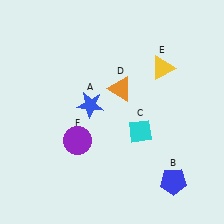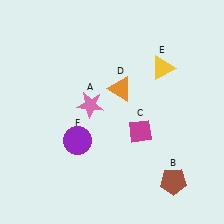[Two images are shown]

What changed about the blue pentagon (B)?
In Image 1, B is blue. In Image 2, it changed to brown.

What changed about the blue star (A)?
In Image 1, A is blue. In Image 2, it changed to pink.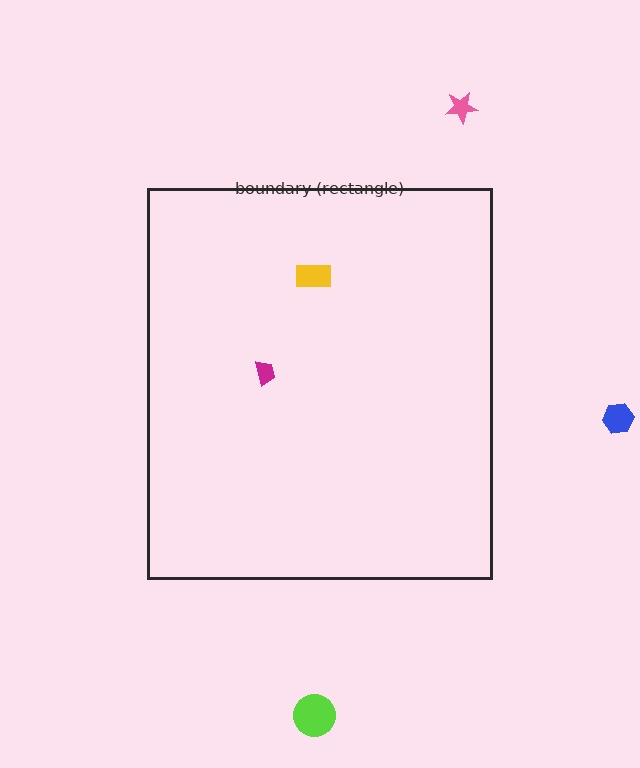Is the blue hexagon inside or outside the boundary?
Outside.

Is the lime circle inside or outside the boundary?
Outside.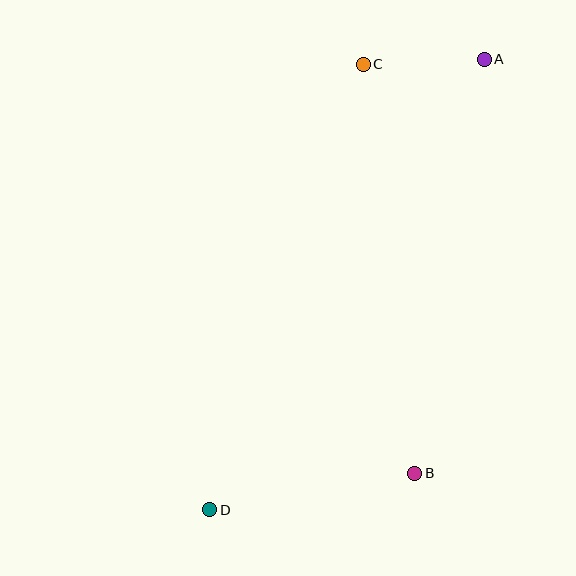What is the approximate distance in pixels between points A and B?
The distance between A and B is approximately 420 pixels.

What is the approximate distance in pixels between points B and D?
The distance between B and D is approximately 208 pixels.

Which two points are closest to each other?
Points A and C are closest to each other.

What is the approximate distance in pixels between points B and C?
The distance between B and C is approximately 412 pixels.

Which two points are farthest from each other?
Points A and D are farthest from each other.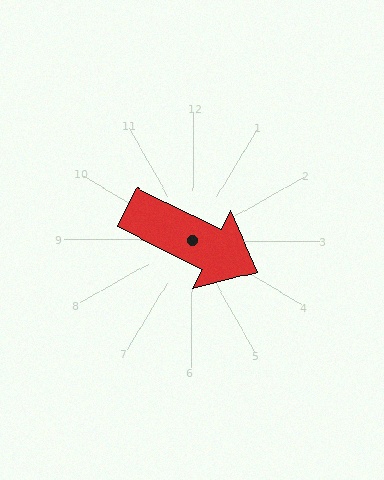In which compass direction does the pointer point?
Southeast.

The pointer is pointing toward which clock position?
Roughly 4 o'clock.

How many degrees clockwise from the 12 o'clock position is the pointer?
Approximately 116 degrees.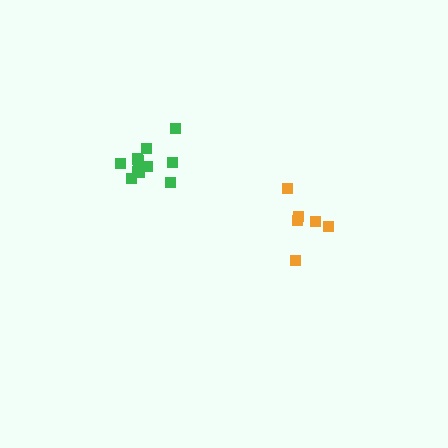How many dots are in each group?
Group 1: 11 dots, Group 2: 6 dots (17 total).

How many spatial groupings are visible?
There are 2 spatial groupings.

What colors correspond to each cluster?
The clusters are colored: green, orange.